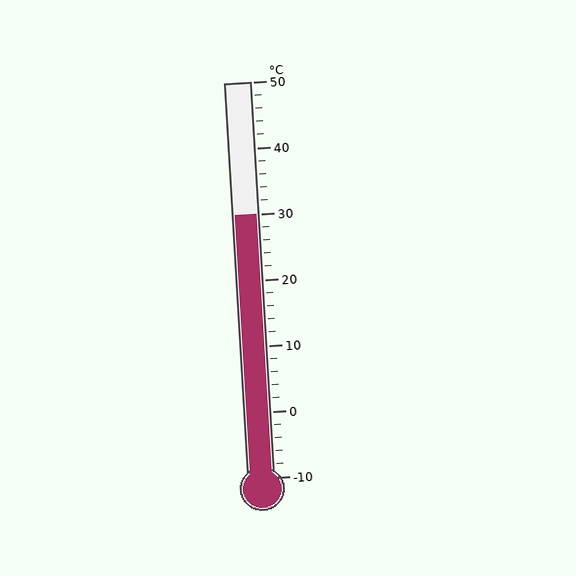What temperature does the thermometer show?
The thermometer shows approximately 30°C.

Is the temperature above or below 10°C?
The temperature is above 10°C.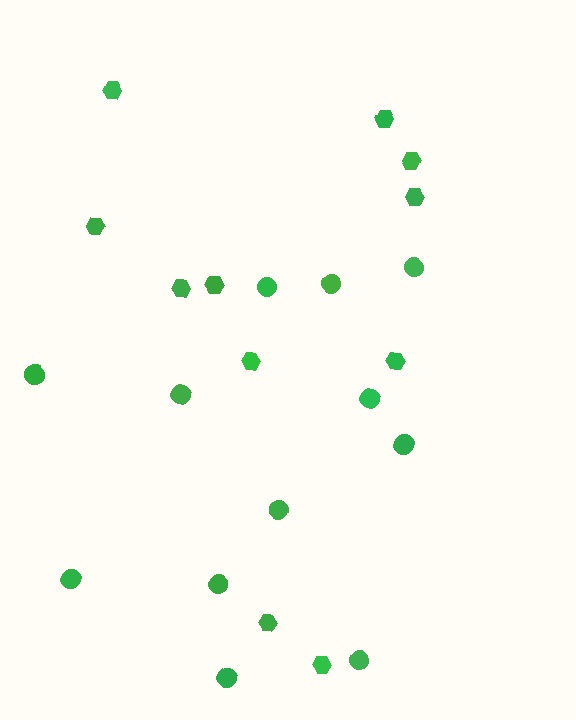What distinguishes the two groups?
There are 2 groups: one group of circles (12) and one group of hexagons (11).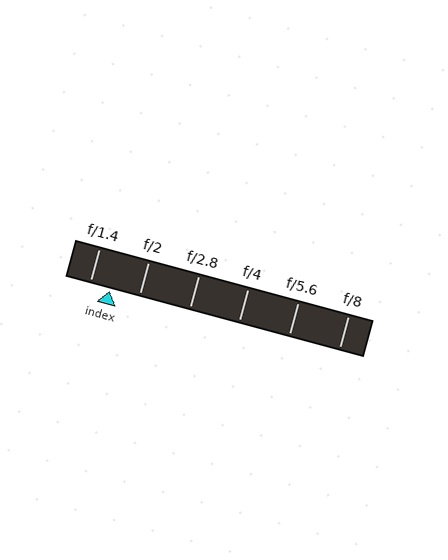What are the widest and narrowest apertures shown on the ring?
The widest aperture shown is f/1.4 and the narrowest is f/8.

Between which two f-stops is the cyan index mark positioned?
The index mark is between f/1.4 and f/2.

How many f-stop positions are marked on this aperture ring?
There are 6 f-stop positions marked.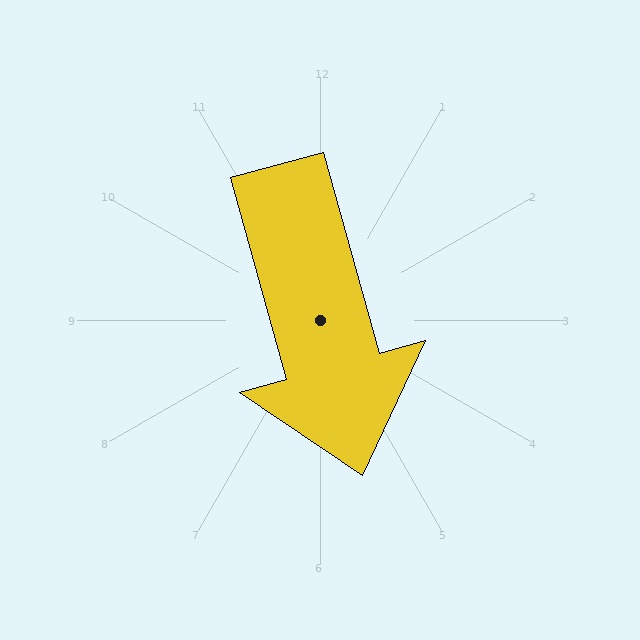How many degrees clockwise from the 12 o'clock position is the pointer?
Approximately 165 degrees.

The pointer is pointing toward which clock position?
Roughly 5 o'clock.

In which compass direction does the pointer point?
South.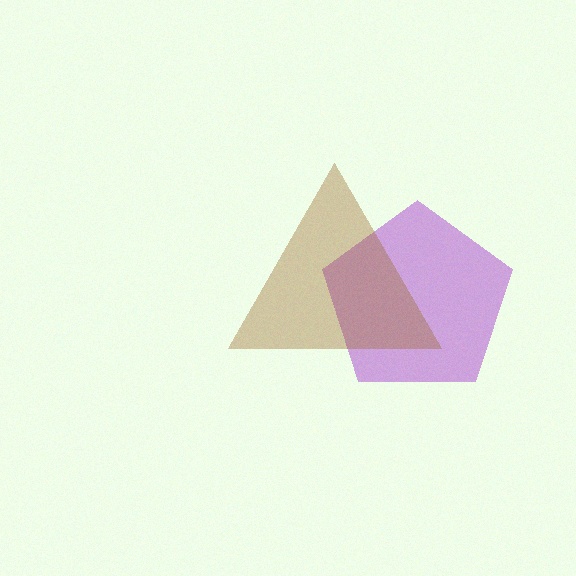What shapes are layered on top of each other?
The layered shapes are: a purple pentagon, a brown triangle.